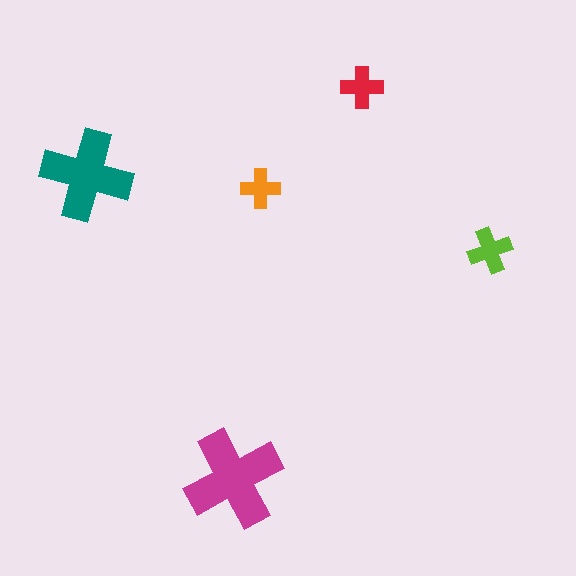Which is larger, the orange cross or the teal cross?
The teal one.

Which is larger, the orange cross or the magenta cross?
The magenta one.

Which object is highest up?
The red cross is topmost.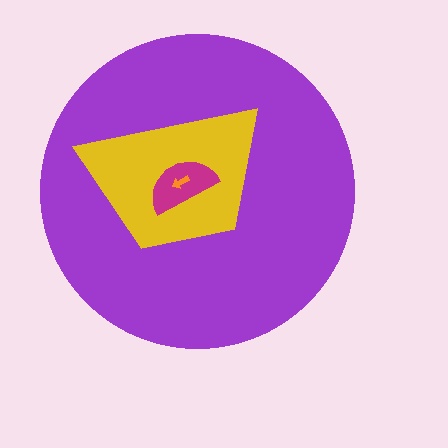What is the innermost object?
The orange arrow.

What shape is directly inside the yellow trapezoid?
The magenta semicircle.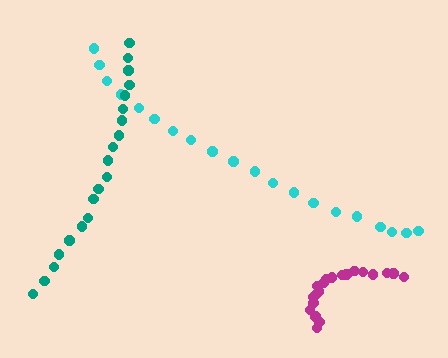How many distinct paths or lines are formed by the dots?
There are 3 distinct paths.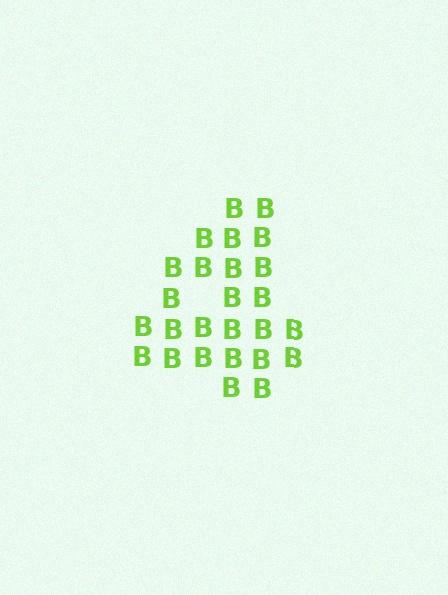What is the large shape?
The large shape is the digit 4.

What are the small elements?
The small elements are letter B's.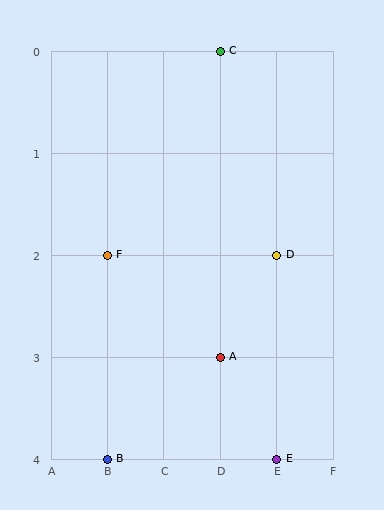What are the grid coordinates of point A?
Point A is at grid coordinates (D, 3).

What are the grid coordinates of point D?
Point D is at grid coordinates (E, 2).